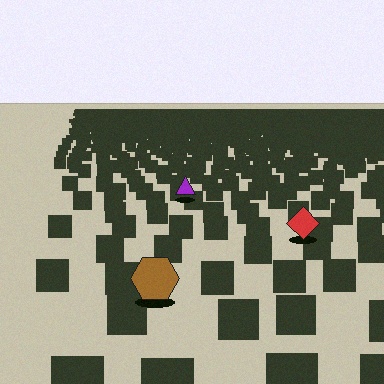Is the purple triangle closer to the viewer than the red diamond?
No. The red diamond is closer — you can tell from the texture gradient: the ground texture is coarser near it.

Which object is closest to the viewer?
The brown hexagon is closest. The texture marks near it are larger and more spread out.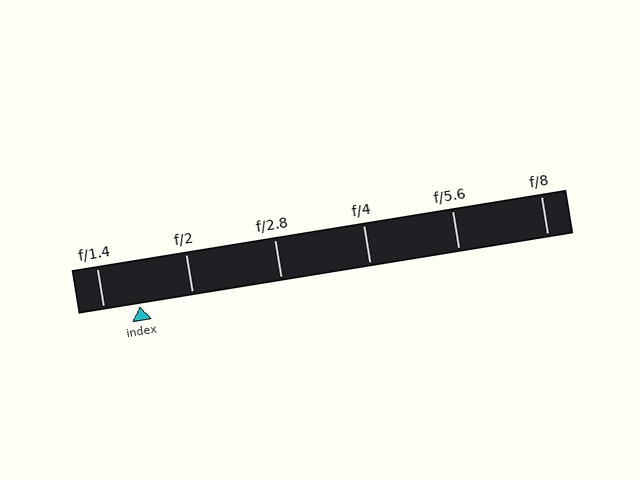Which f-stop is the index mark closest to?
The index mark is closest to f/1.4.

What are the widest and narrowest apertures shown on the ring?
The widest aperture shown is f/1.4 and the narrowest is f/8.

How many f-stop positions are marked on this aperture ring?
There are 6 f-stop positions marked.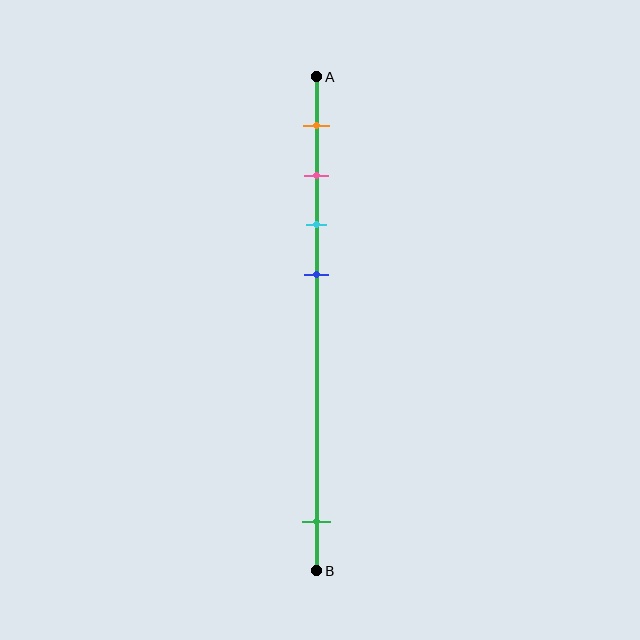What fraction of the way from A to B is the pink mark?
The pink mark is approximately 20% (0.2) of the way from A to B.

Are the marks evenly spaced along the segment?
No, the marks are not evenly spaced.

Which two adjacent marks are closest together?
The pink and cyan marks are the closest adjacent pair.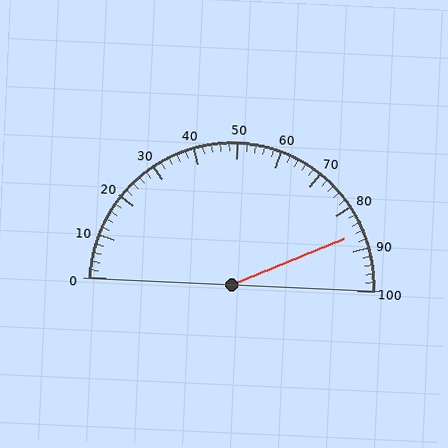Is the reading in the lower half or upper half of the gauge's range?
The reading is in the upper half of the range (0 to 100).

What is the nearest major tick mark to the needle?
The nearest major tick mark is 90.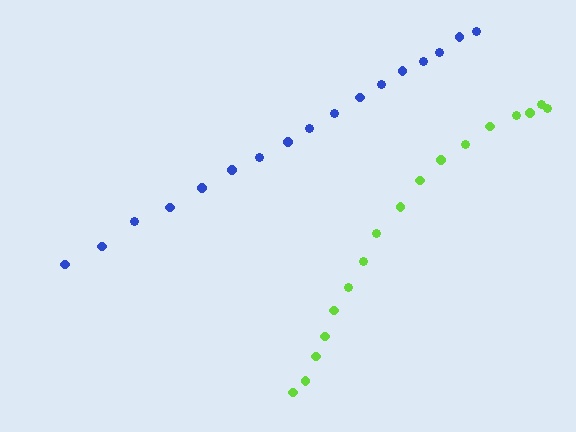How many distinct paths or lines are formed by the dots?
There are 2 distinct paths.